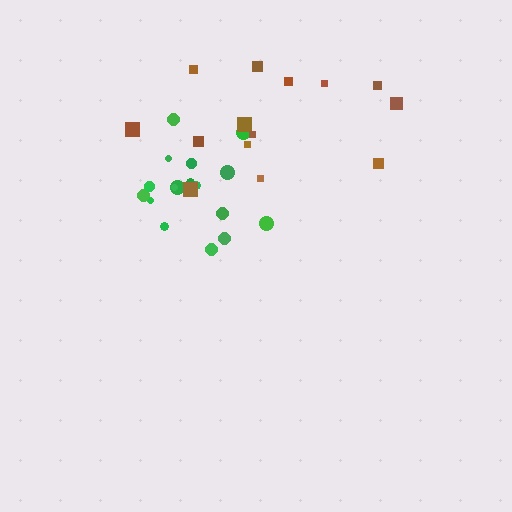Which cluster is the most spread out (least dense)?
Brown.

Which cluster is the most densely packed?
Green.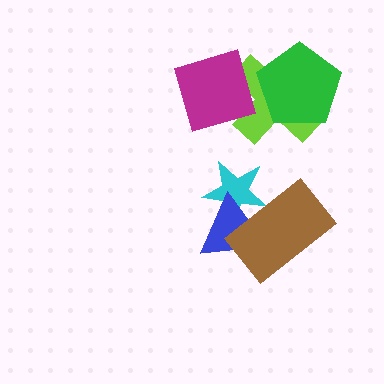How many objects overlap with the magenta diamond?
1 object overlaps with the magenta diamond.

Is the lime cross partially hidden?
Yes, it is partially covered by another shape.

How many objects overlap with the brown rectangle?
2 objects overlap with the brown rectangle.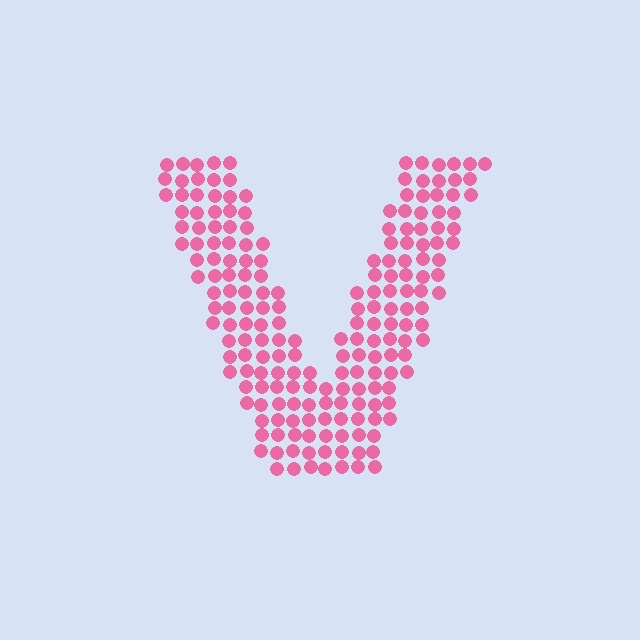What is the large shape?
The large shape is the letter V.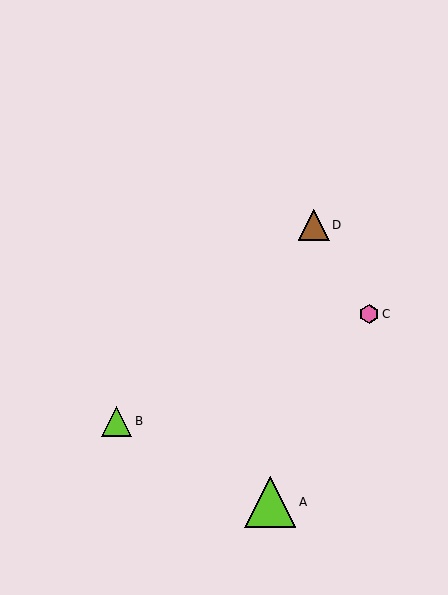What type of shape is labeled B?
Shape B is a lime triangle.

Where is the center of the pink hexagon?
The center of the pink hexagon is at (369, 314).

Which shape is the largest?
The lime triangle (labeled A) is the largest.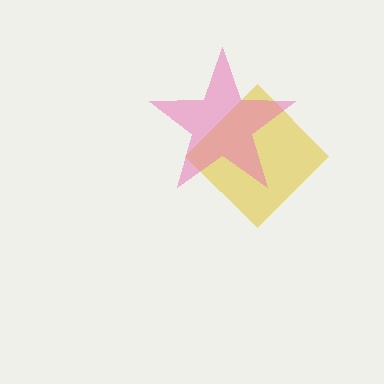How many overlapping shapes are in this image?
There are 2 overlapping shapes in the image.